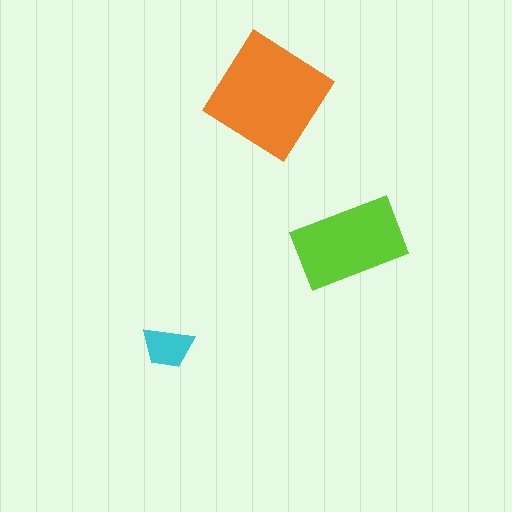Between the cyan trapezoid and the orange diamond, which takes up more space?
The orange diamond.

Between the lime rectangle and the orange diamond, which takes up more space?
The orange diamond.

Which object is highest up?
The orange diamond is topmost.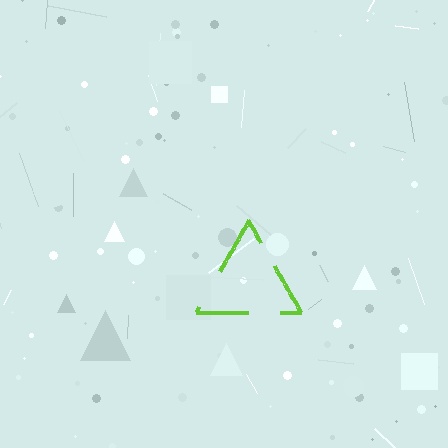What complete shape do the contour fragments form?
The contour fragments form a triangle.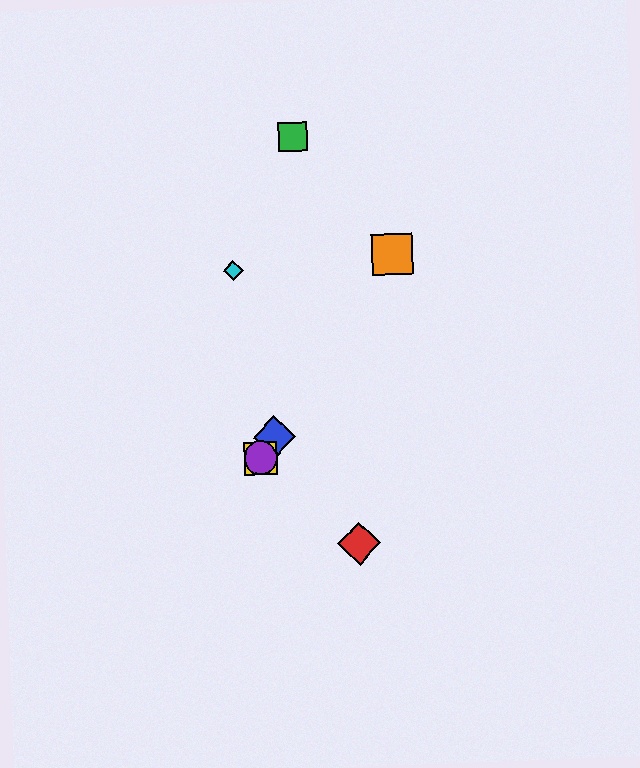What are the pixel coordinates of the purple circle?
The purple circle is at (261, 458).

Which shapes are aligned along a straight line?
The blue diamond, the yellow square, the purple circle, the orange square are aligned along a straight line.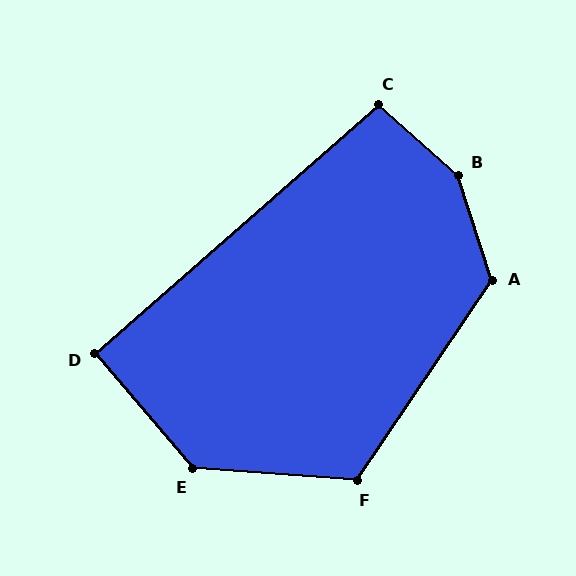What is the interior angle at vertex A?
Approximately 128 degrees (obtuse).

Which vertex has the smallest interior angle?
D, at approximately 91 degrees.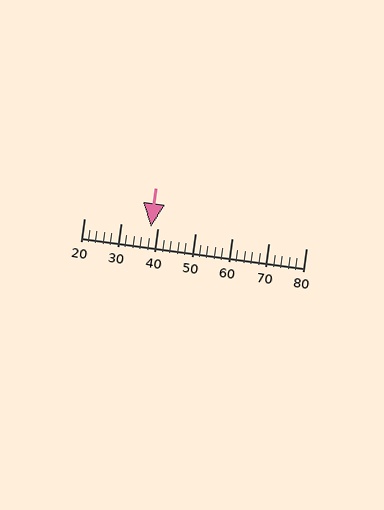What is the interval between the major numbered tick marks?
The major tick marks are spaced 10 units apart.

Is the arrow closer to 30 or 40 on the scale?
The arrow is closer to 40.